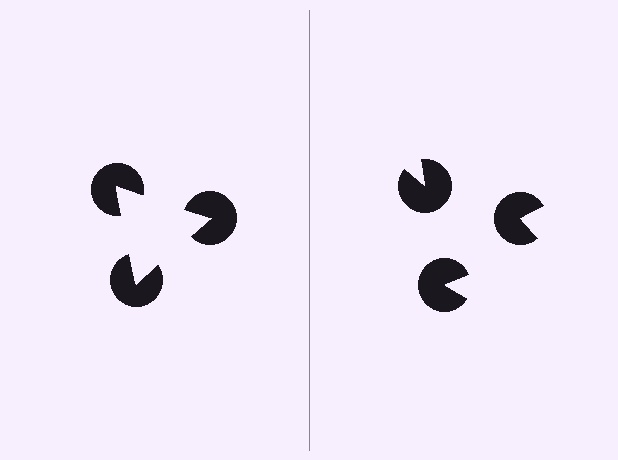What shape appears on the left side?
An illusory triangle.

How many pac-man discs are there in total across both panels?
6 — 3 on each side.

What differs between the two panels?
The pac-man discs are positioned identically on both sides; only the wedge orientations differ. On the left they align to a triangle; on the right they are misaligned.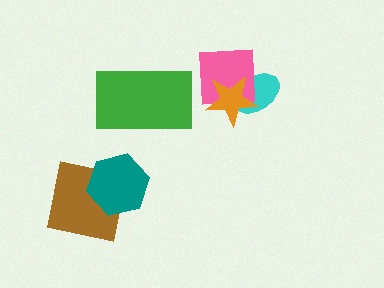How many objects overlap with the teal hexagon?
1 object overlaps with the teal hexagon.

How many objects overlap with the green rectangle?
0 objects overlap with the green rectangle.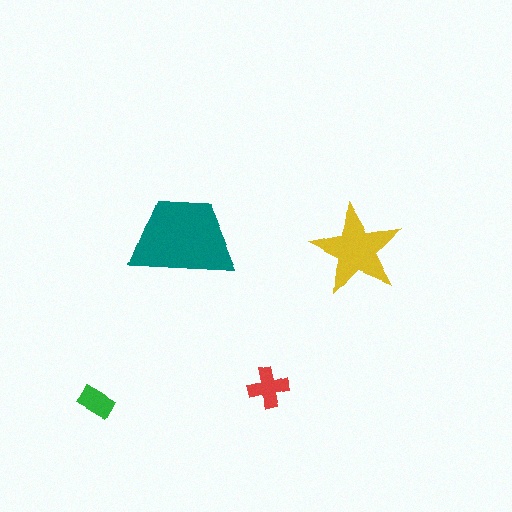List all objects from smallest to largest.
The green rectangle, the red cross, the yellow star, the teal trapezoid.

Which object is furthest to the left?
The green rectangle is leftmost.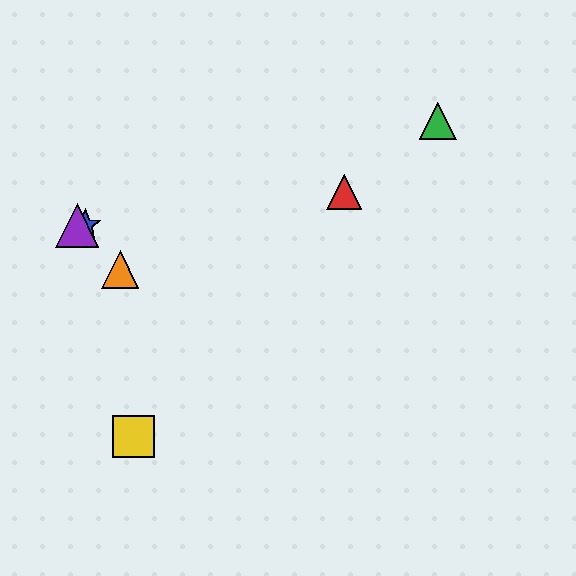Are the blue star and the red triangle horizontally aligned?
No, the blue star is at y≈225 and the red triangle is at y≈192.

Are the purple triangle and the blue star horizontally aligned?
Yes, both are at y≈225.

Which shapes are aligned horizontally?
The blue star, the purple triangle are aligned horizontally.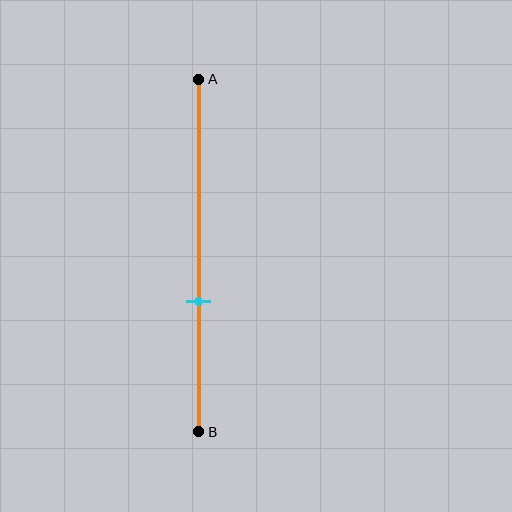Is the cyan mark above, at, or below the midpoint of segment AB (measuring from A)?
The cyan mark is below the midpoint of segment AB.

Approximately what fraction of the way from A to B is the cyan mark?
The cyan mark is approximately 65% of the way from A to B.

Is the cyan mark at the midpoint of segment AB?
No, the mark is at about 65% from A, not at the 50% midpoint.